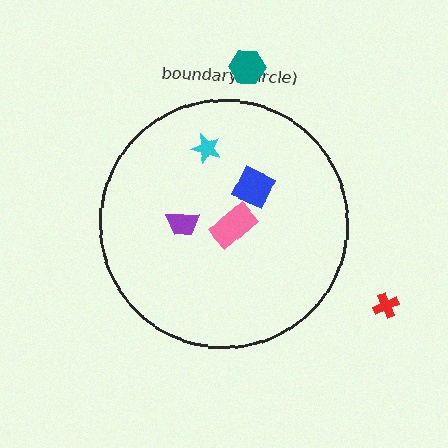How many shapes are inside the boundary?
4 inside, 2 outside.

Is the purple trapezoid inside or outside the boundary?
Inside.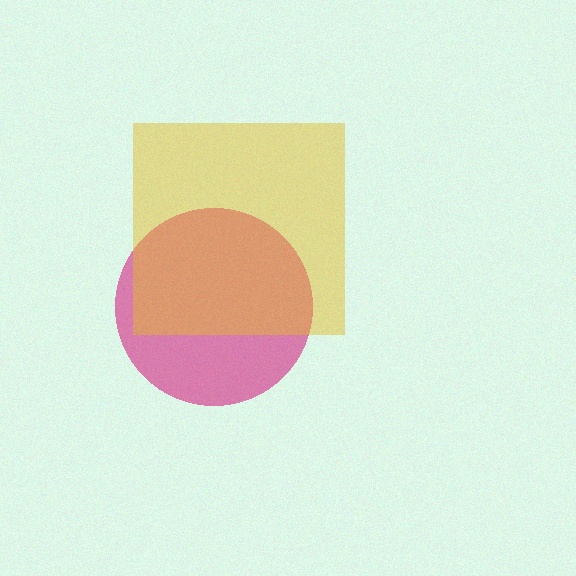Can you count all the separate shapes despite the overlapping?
Yes, there are 2 separate shapes.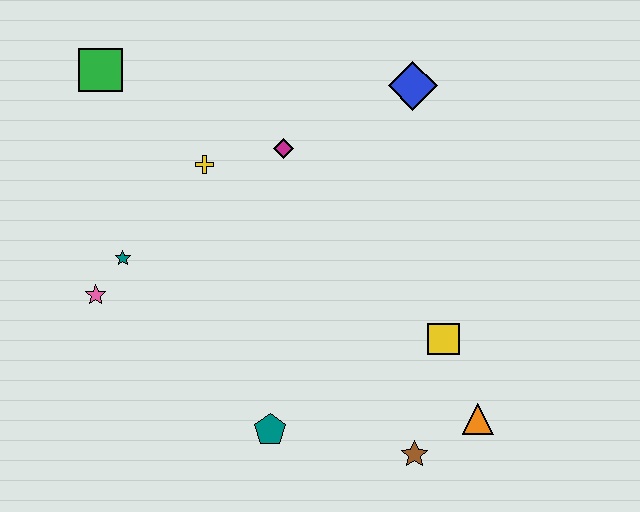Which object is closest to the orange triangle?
The brown star is closest to the orange triangle.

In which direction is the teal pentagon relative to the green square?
The teal pentagon is below the green square.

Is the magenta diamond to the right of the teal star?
Yes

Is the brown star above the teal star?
No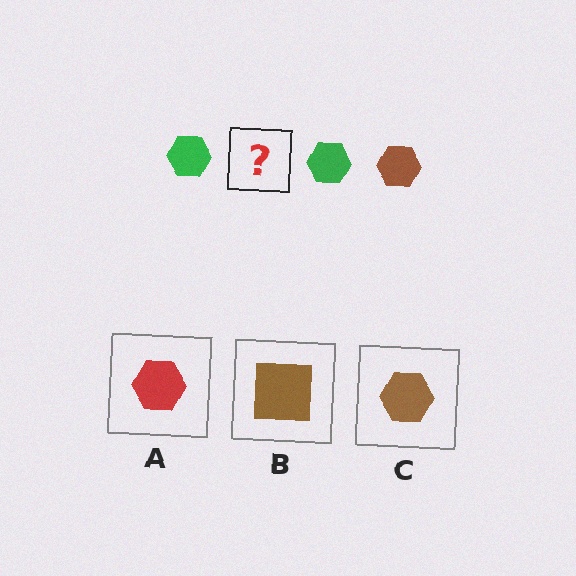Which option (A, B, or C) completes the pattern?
C.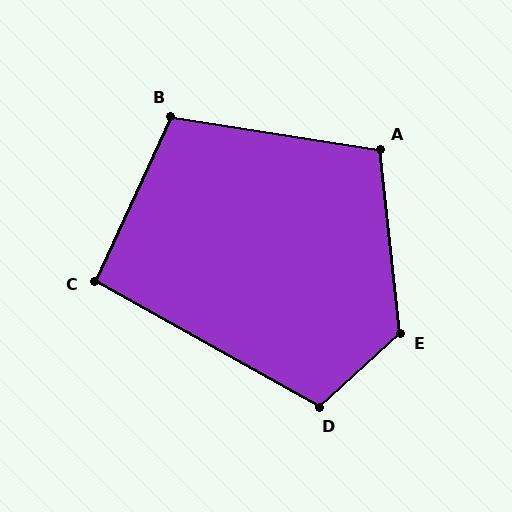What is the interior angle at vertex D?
Approximately 109 degrees (obtuse).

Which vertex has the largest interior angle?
E, at approximately 126 degrees.